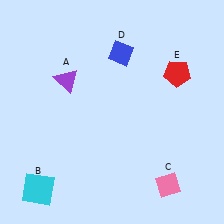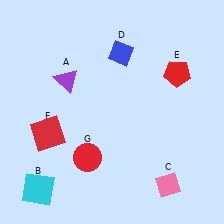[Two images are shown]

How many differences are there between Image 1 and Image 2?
There are 2 differences between the two images.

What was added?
A red square (F), a red circle (G) were added in Image 2.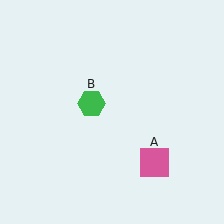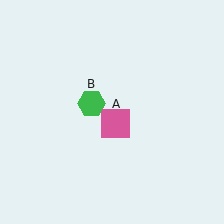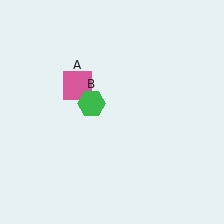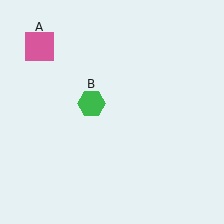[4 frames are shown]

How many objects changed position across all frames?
1 object changed position: pink square (object A).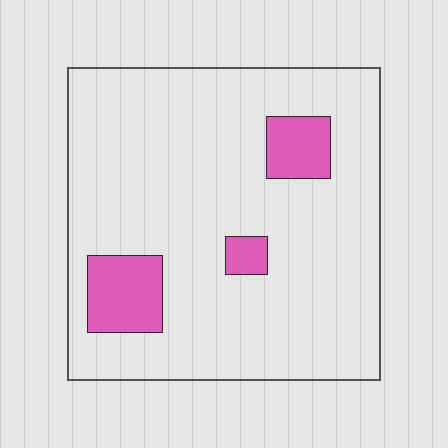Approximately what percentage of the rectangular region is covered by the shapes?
Approximately 10%.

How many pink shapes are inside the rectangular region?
3.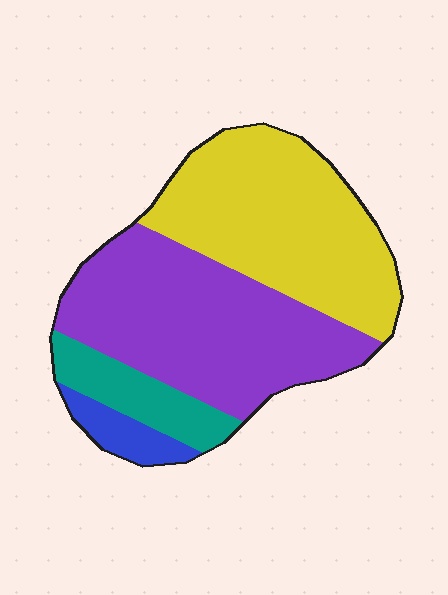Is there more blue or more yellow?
Yellow.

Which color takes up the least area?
Blue, at roughly 5%.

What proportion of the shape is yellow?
Yellow takes up between a third and a half of the shape.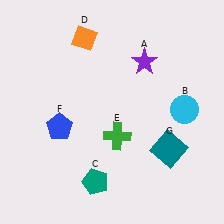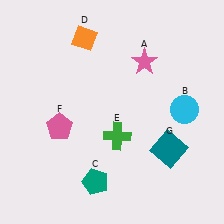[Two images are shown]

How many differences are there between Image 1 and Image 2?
There are 2 differences between the two images.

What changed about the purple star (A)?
In Image 1, A is purple. In Image 2, it changed to pink.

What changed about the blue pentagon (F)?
In Image 1, F is blue. In Image 2, it changed to pink.